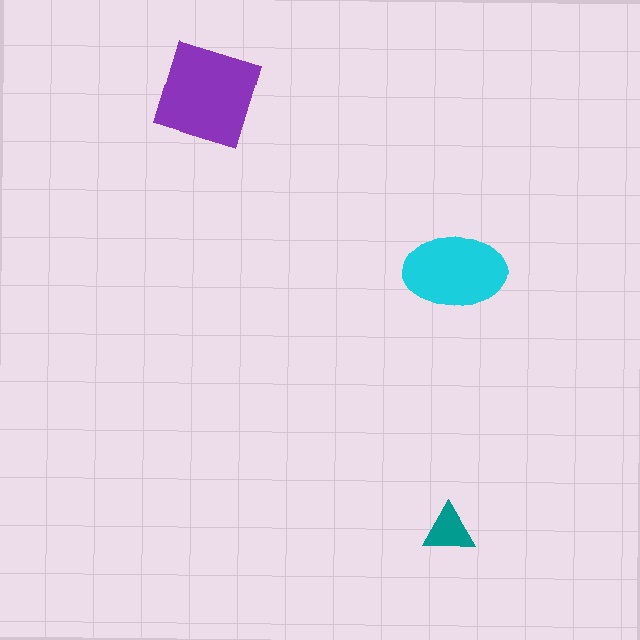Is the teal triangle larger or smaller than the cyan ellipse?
Smaller.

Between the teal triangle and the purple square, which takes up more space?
The purple square.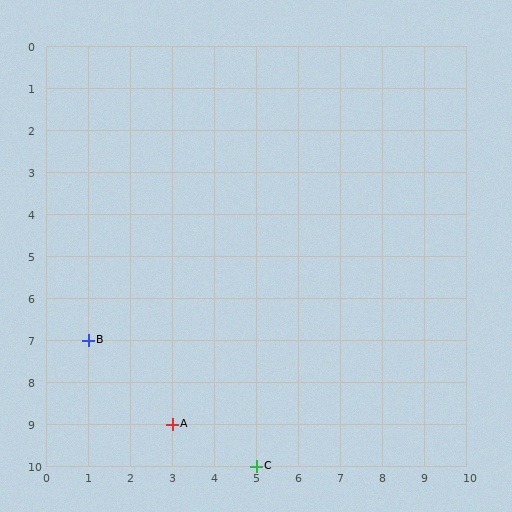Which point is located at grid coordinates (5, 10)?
Point C is at (5, 10).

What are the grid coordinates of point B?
Point B is at grid coordinates (1, 7).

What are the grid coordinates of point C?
Point C is at grid coordinates (5, 10).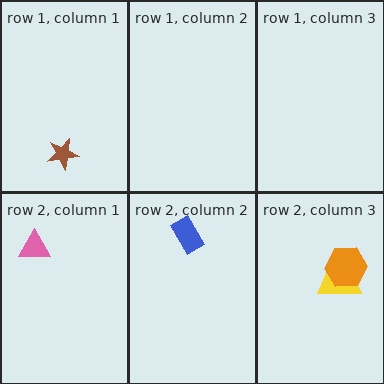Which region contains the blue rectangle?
The row 2, column 2 region.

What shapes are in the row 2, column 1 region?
The pink triangle.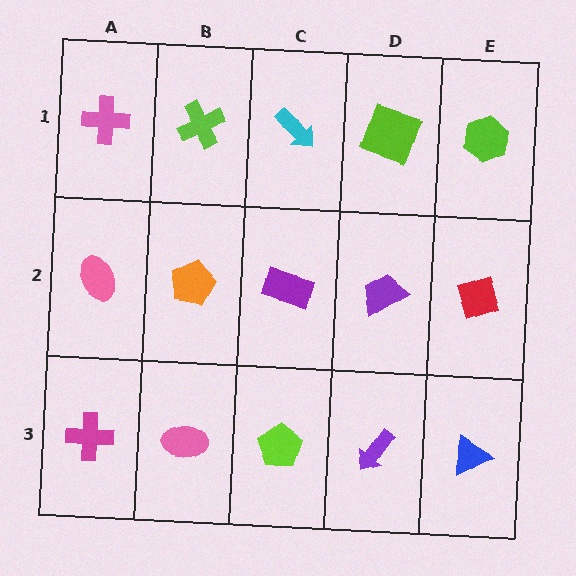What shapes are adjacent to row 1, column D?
A purple trapezoid (row 2, column D), a cyan arrow (row 1, column C), a lime hexagon (row 1, column E).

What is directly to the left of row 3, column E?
A purple arrow.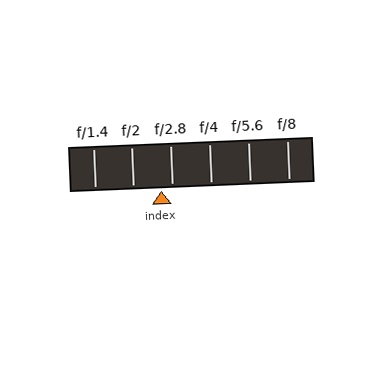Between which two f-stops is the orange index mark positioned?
The index mark is between f/2 and f/2.8.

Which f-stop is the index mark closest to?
The index mark is closest to f/2.8.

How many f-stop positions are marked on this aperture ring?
There are 6 f-stop positions marked.